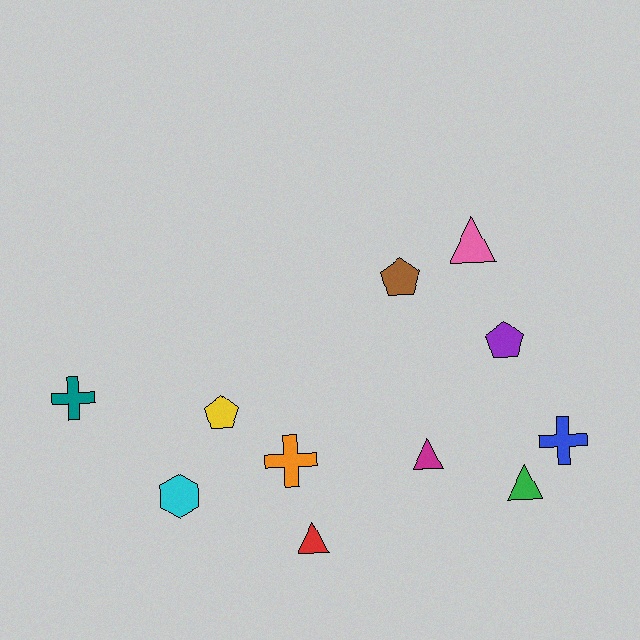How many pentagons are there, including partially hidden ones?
There are 3 pentagons.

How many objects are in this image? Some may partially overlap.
There are 11 objects.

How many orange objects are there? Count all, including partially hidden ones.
There is 1 orange object.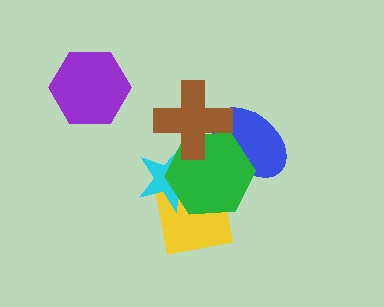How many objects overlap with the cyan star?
3 objects overlap with the cyan star.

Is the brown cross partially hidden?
No, no other shape covers it.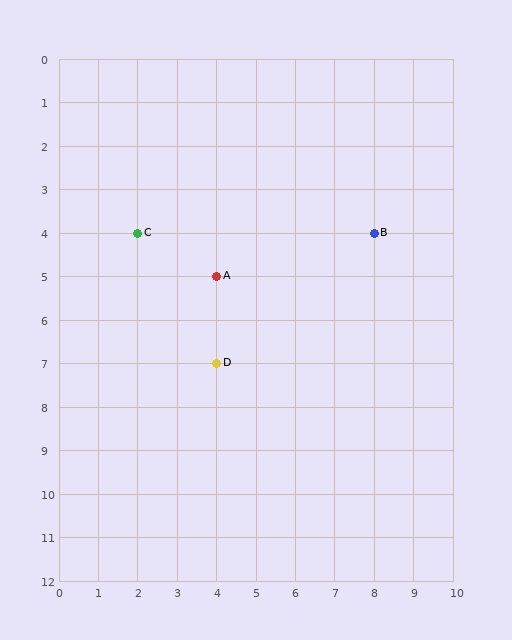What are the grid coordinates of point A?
Point A is at grid coordinates (4, 5).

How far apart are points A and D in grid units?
Points A and D are 2 rows apart.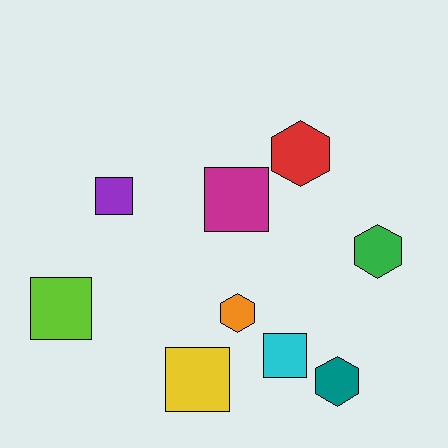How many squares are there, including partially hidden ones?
There are 5 squares.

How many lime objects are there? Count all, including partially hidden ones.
There is 1 lime object.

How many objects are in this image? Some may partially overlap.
There are 9 objects.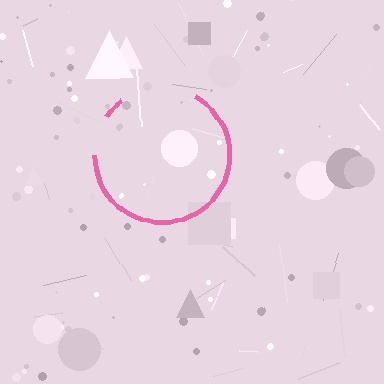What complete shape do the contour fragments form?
The contour fragments form a circle.